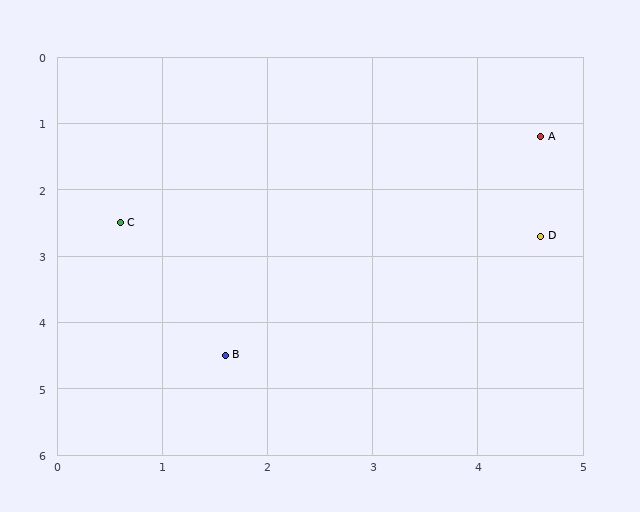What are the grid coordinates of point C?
Point C is at approximately (0.6, 2.5).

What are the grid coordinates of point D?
Point D is at approximately (4.6, 2.7).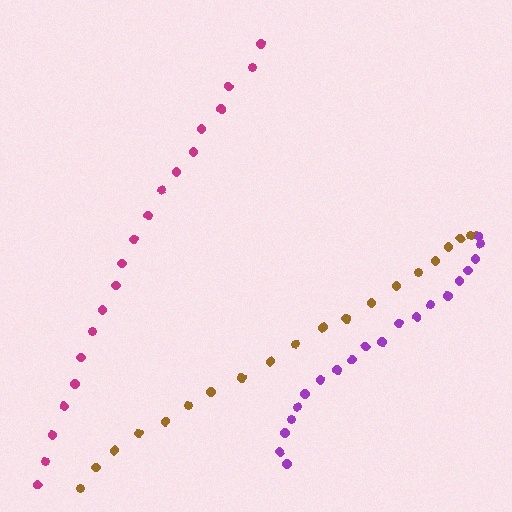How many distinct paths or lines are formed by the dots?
There are 3 distinct paths.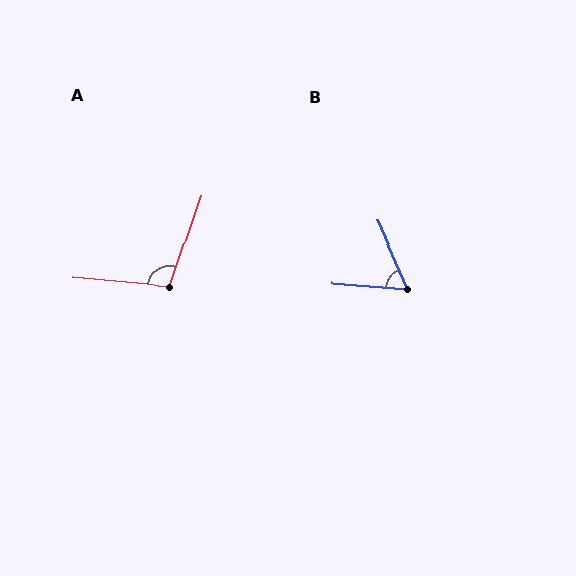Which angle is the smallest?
B, at approximately 62 degrees.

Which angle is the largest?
A, at approximately 104 degrees.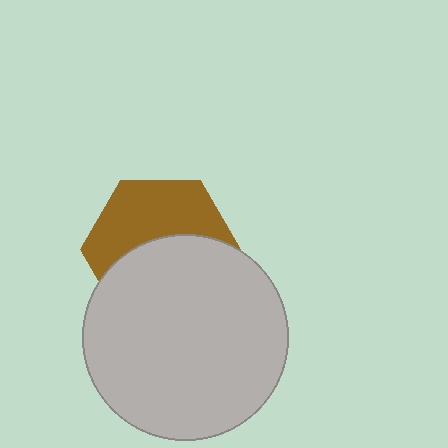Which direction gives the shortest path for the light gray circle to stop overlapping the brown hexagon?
Moving down gives the shortest separation.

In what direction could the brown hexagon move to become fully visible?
The brown hexagon could move up. That would shift it out from behind the light gray circle entirely.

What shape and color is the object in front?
The object in front is a light gray circle.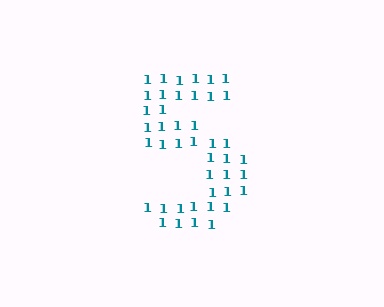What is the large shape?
The large shape is the digit 5.